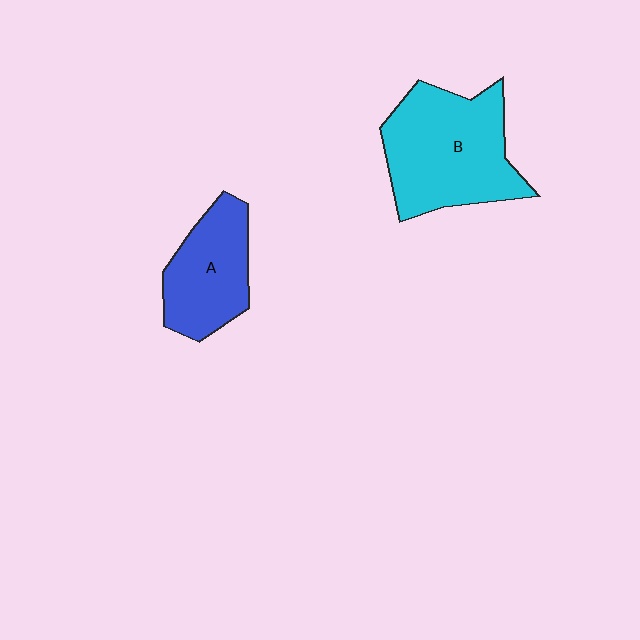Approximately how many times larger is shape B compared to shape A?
Approximately 1.5 times.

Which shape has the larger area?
Shape B (cyan).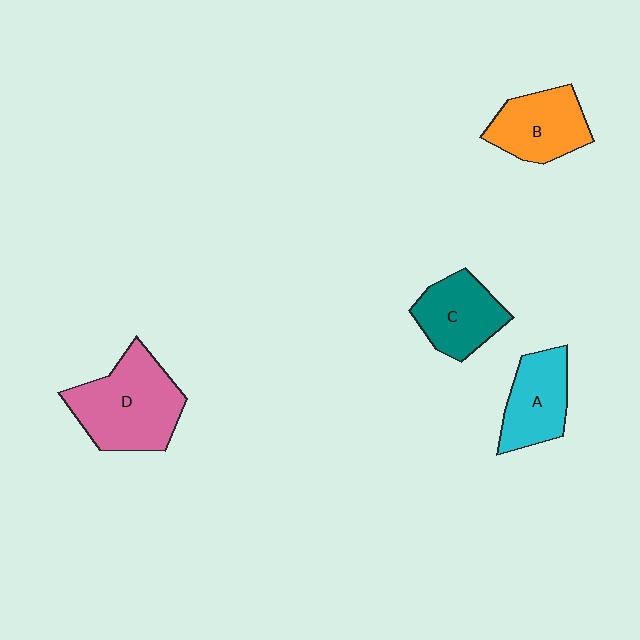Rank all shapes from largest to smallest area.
From largest to smallest: D (pink), B (orange), C (teal), A (cyan).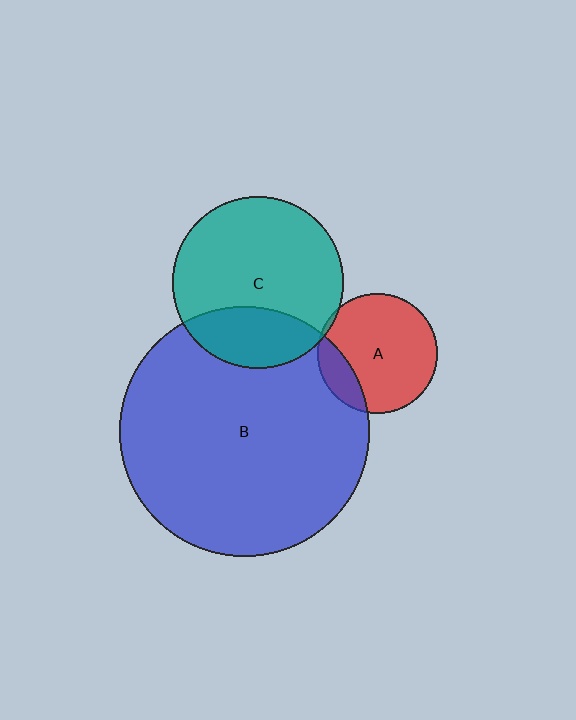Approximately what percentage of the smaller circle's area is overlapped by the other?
Approximately 15%.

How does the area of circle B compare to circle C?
Approximately 2.1 times.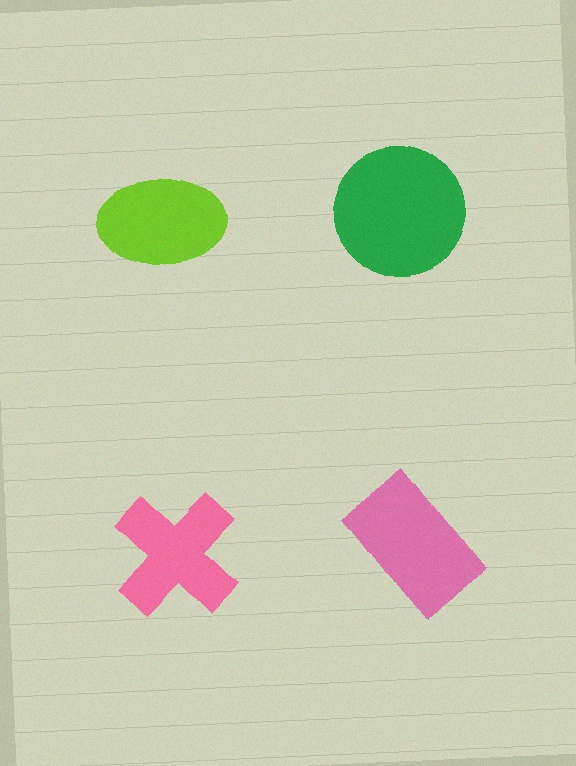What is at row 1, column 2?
A green circle.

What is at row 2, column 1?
A pink cross.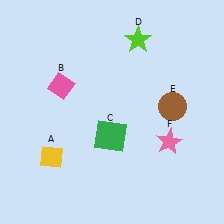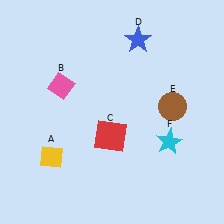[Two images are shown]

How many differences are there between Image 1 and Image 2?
There are 3 differences between the two images.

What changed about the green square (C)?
In Image 1, C is green. In Image 2, it changed to red.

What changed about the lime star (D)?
In Image 1, D is lime. In Image 2, it changed to blue.